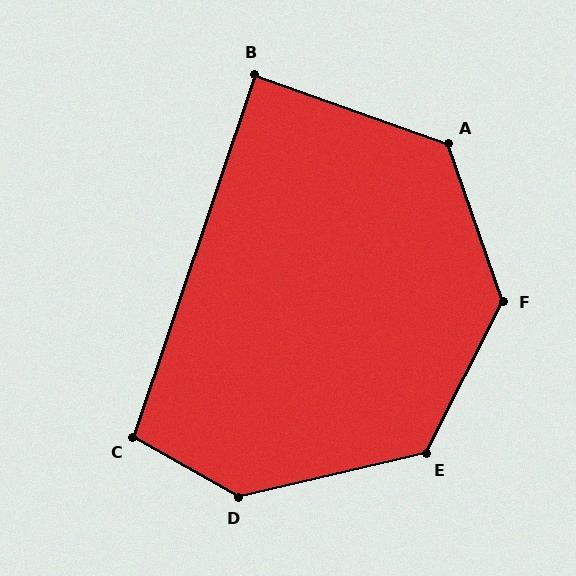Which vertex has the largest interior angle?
D, at approximately 137 degrees.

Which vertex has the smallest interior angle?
B, at approximately 89 degrees.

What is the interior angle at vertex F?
Approximately 134 degrees (obtuse).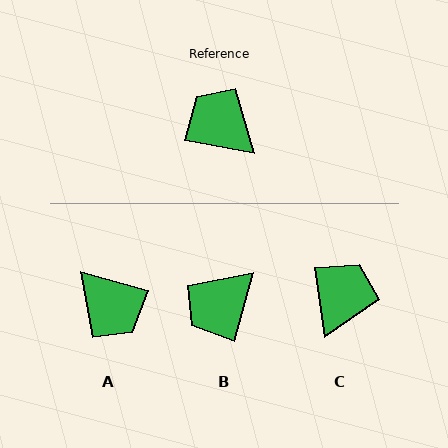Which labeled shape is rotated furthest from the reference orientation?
A, about 175 degrees away.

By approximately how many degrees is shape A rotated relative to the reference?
Approximately 175 degrees counter-clockwise.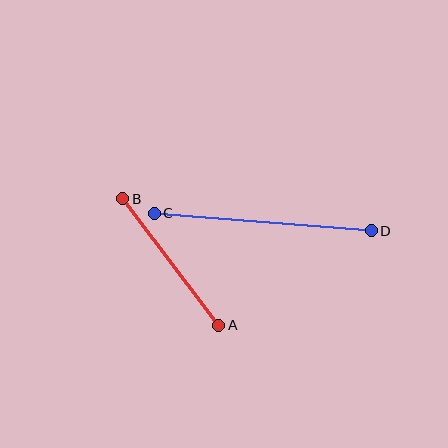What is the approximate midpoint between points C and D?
The midpoint is at approximately (263, 222) pixels.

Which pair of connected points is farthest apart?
Points C and D are farthest apart.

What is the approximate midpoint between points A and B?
The midpoint is at approximately (171, 262) pixels.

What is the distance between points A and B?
The distance is approximately 159 pixels.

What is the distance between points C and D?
The distance is approximately 218 pixels.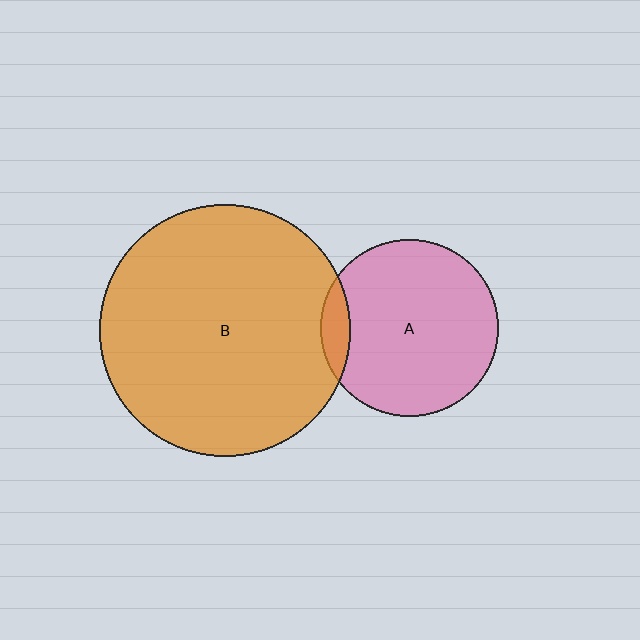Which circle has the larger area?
Circle B (orange).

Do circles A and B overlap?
Yes.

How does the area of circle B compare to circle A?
Approximately 2.0 times.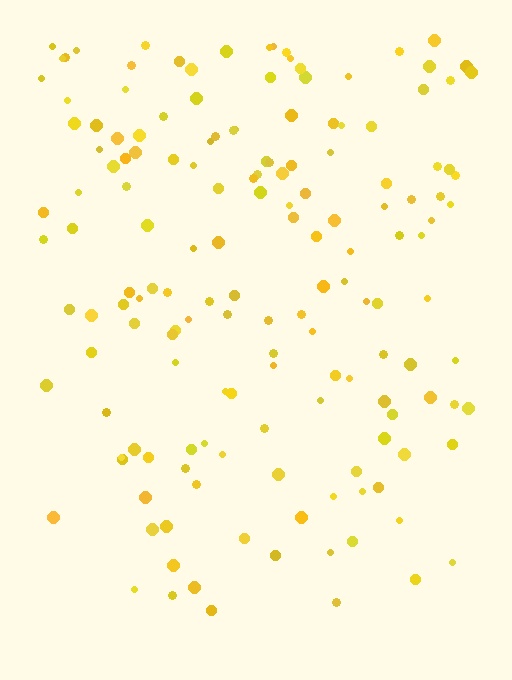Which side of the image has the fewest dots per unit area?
The bottom.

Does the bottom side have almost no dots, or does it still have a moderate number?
Still a moderate number, just noticeably fewer than the top.